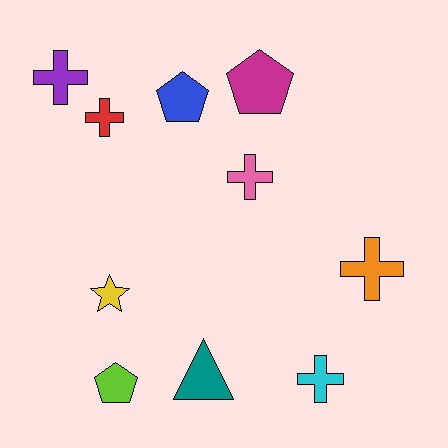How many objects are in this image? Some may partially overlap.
There are 10 objects.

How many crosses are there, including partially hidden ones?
There are 5 crosses.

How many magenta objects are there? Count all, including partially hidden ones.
There is 1 magenta object.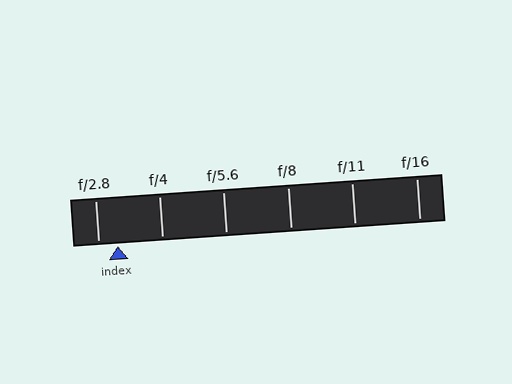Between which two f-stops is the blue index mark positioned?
The index mark is between f/2.8 and f/4.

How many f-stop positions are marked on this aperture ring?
There are 6 f-stop positions marked.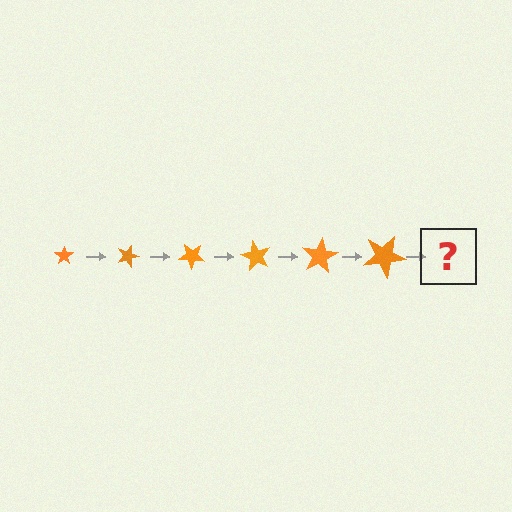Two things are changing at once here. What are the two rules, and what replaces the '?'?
The two rules are that the star grows larger each step and it rotates 20 degrees each step. The '?' should be a star, larger than the previous one and rotated 120 degrees from the start.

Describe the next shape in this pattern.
It should be a star, larger than the previous one and rotated 120 degrees from the start.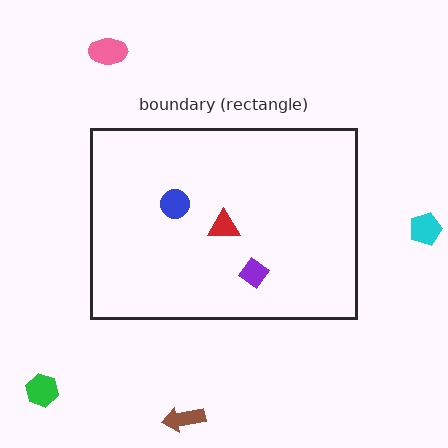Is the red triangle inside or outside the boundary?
Inside.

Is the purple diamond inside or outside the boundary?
Inside.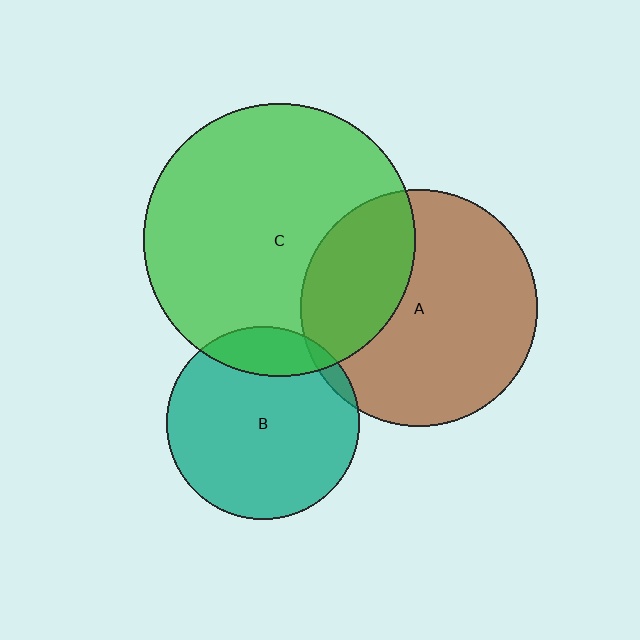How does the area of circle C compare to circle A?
Approximately 1.3 times.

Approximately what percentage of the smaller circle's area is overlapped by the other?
Approximately 30%.